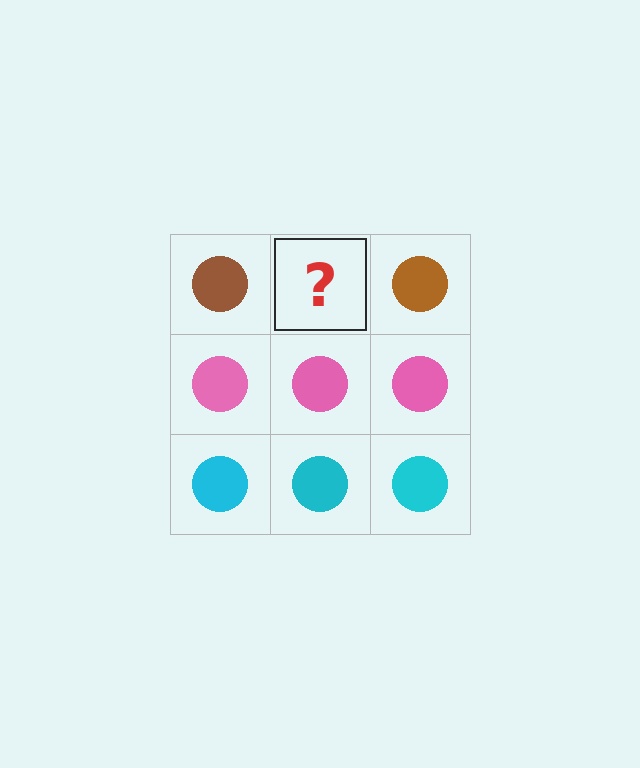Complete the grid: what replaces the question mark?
The question mark should be replaced with a brown circle.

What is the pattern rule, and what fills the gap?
The rule is that each row has a consistent color. The gap should be filled with a brown circle.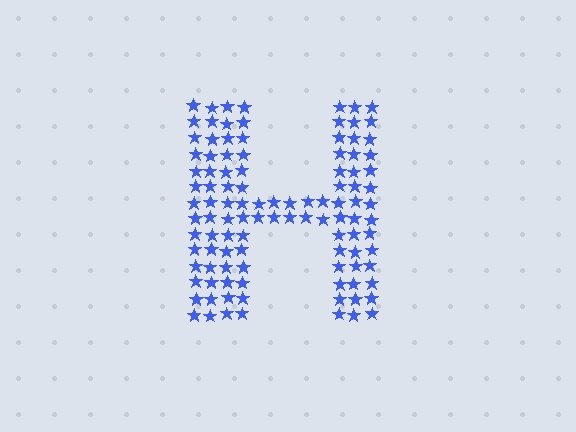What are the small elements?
The small elements are stars.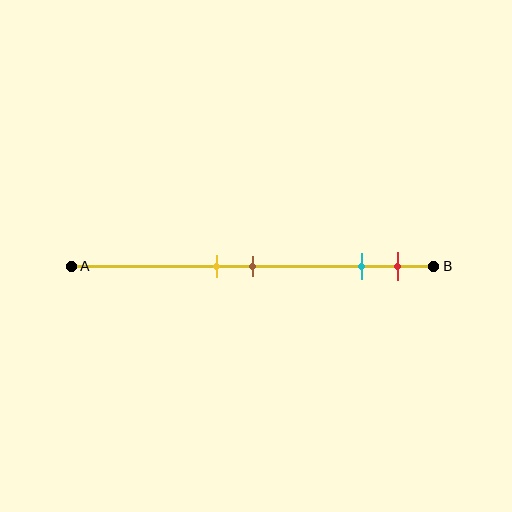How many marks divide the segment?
There are 4 marks dividing the segment.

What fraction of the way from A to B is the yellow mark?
The yellow mark is approximately 40% (0.4) of the way from A to B.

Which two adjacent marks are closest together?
The yellow and brown marks are the closest adjacent pair.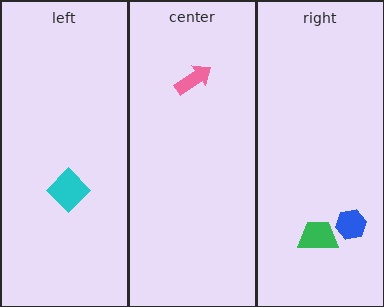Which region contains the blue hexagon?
The right region.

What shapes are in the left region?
The cyan diamond.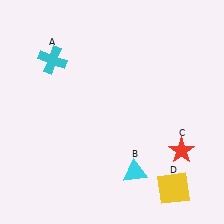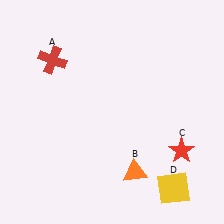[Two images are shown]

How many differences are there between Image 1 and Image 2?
There are 2 differences between the two images.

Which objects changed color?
A changed from cyan to red. B changed from cyan to orange.